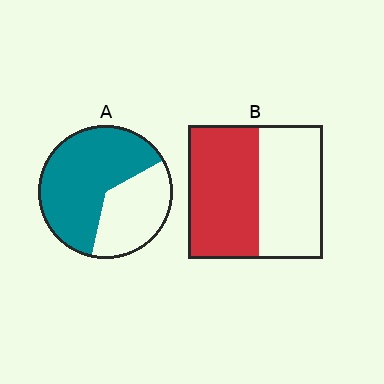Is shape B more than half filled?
Roughly half.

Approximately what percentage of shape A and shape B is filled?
A is approximately 65% and B is approximately 55%.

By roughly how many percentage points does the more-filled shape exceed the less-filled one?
By roughly 10 percentage points (A over B).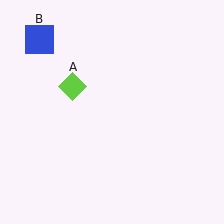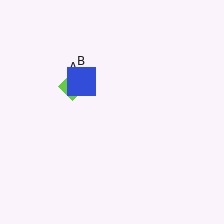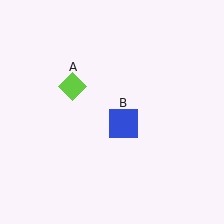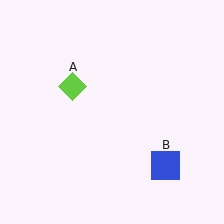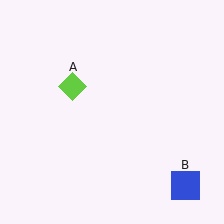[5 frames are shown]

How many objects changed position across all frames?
1 object changed position: blue square (object B).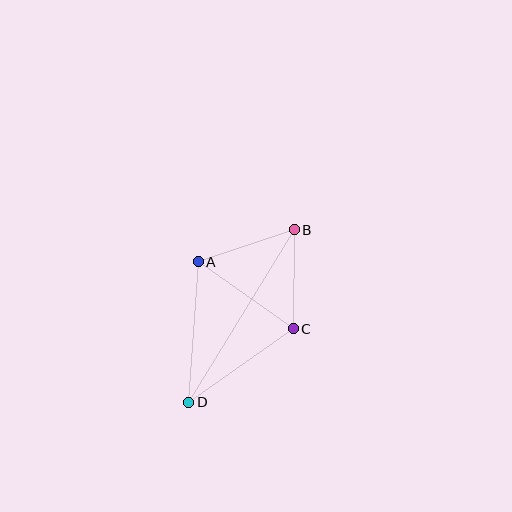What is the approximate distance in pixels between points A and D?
The distance between A and D is approximately 141 pixels.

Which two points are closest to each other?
Points B and C are closest to each other.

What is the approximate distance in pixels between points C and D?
The distance between C and D is approximately 128 pixels.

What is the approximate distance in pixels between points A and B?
The distance between A and B is approximately 101 pixels.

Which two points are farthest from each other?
Points B and D are farthest from each other.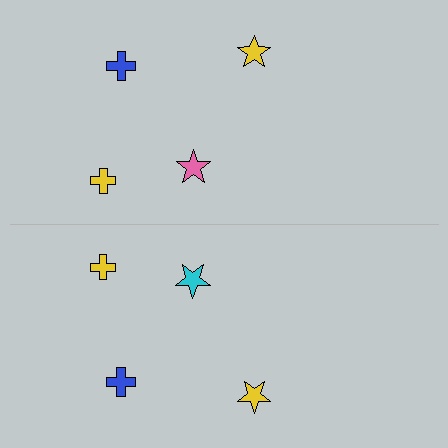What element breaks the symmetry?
The cyan star on the bottom side breaks the symmetry — its mirror counterpart is pink.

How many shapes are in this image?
There are 8 shapes in this image.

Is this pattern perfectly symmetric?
No, the pattern is not perfectly symmetric. The cyan star on the bottom side breaks the symmetry — its mirror counterpart is pink.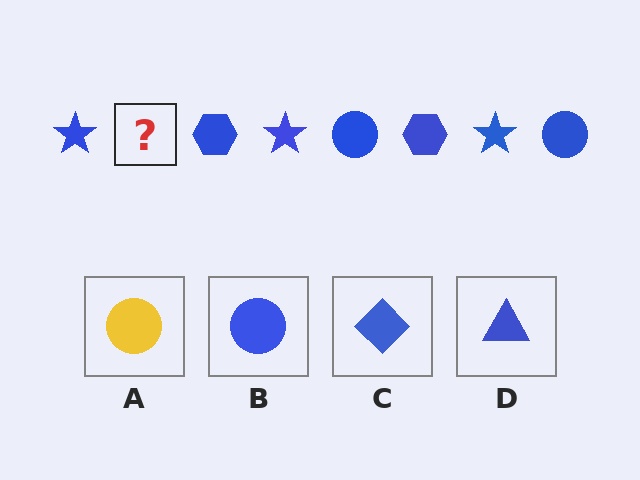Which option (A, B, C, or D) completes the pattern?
B.